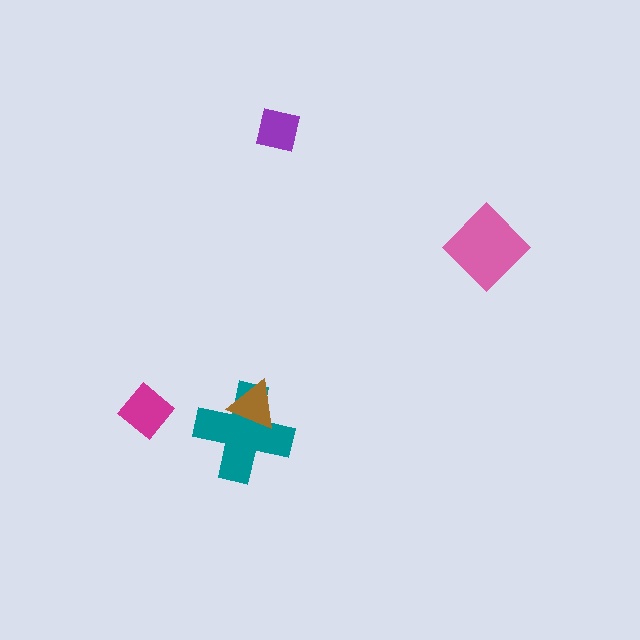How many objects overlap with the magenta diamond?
0 objects overlap with the magenta diamond.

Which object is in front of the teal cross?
The brown triangle is in front of the teal cross.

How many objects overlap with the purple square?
0 objects overlap with the purple square.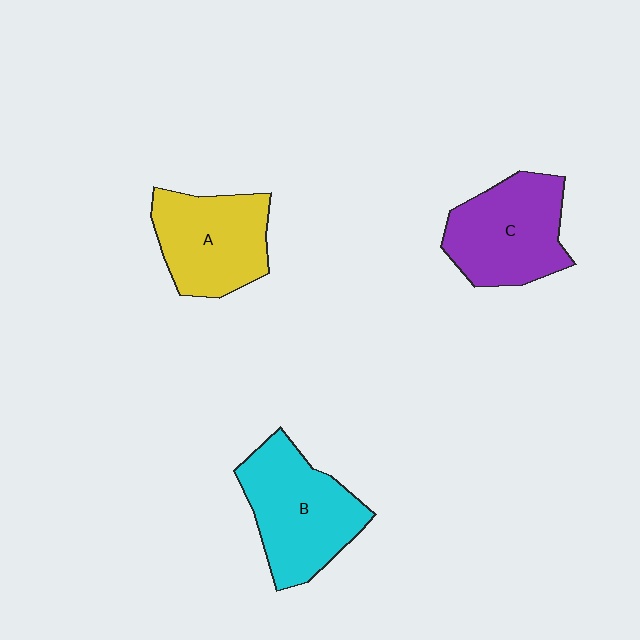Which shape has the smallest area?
Shape A (yellow).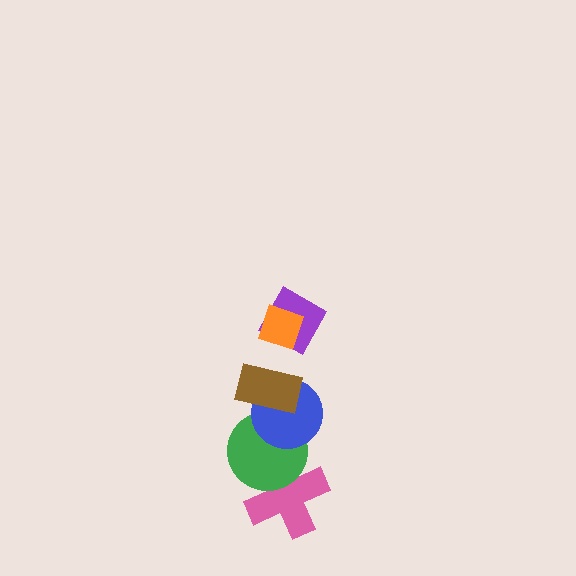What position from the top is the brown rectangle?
The brown rectangle is 3rd from the top.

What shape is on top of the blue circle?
The brown rectangle is on top of the blue circle.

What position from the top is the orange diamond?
The orange diamond is 1st from the top.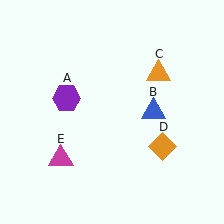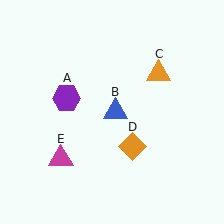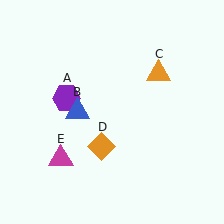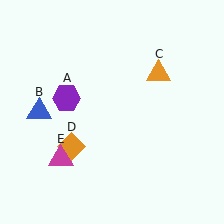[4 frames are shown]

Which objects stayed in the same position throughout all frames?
Purple hexagon (object A) and orange triangle (object C) and magenta triangle (object E) remained stationary.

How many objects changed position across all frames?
2 objects changed position: blue triangle (object B), orange diamond (object D).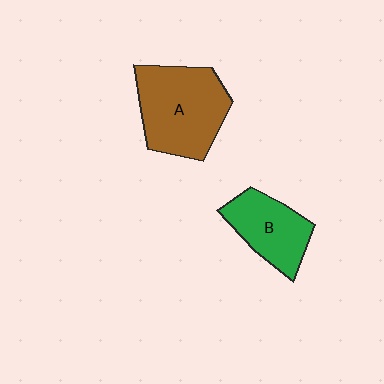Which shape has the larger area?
Shape A (brown).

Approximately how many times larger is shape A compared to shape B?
Approximately 1.5 times.